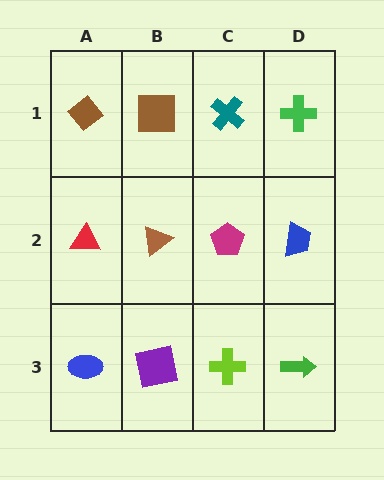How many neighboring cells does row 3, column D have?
2.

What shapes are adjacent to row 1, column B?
A brown triangle (row 2, column B), a brown diamond (row 1, column A), a teal cross (row 1, column C).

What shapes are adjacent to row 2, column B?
A brown square (row 1, column B), a purple square (row 3, column B), a red triangle (row 2, column A), a magenta pentagon (row 2, column C).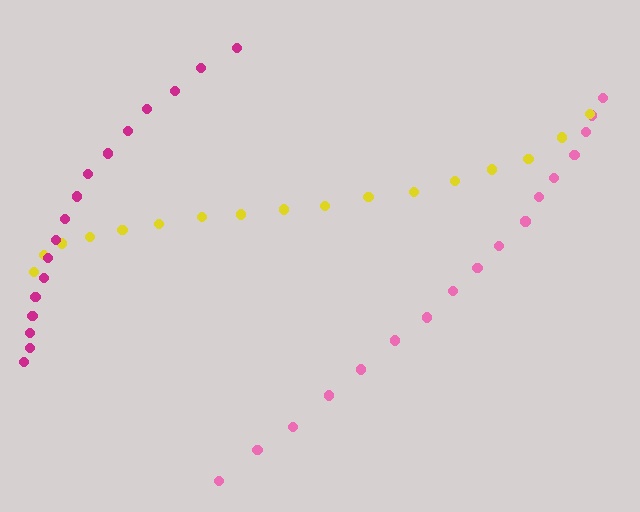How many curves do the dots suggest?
There are 3 distinct paths.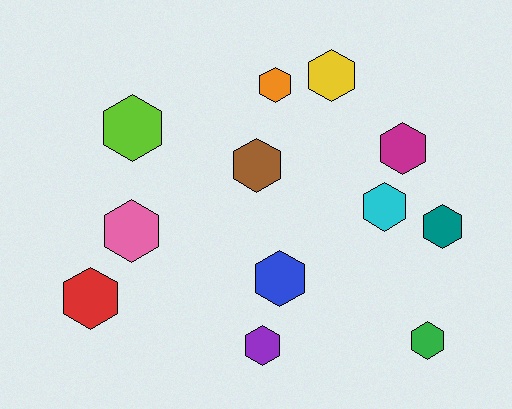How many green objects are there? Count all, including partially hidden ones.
There is 1 green object.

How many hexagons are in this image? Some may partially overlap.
There are 12 hexagons.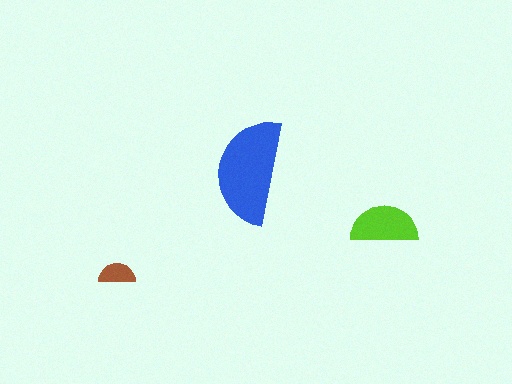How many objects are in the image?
There are 3 objects in the image.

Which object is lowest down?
The brown semicircle is bottommost.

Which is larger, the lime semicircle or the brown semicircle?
The lime one.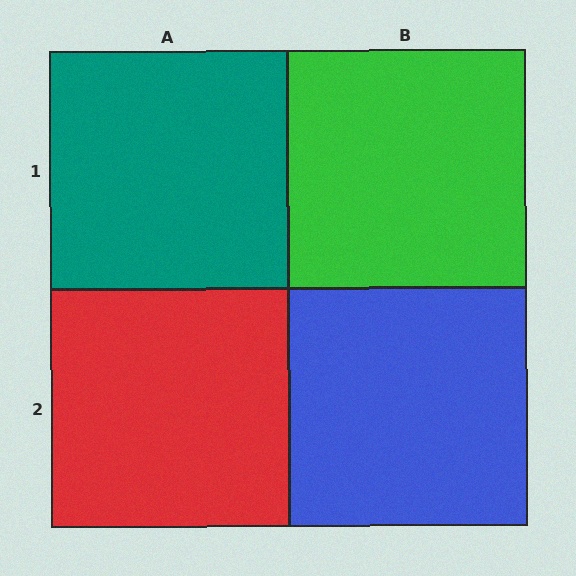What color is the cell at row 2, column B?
Blue.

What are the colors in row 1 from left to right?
Teal, green.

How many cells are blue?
1 cell is blue.